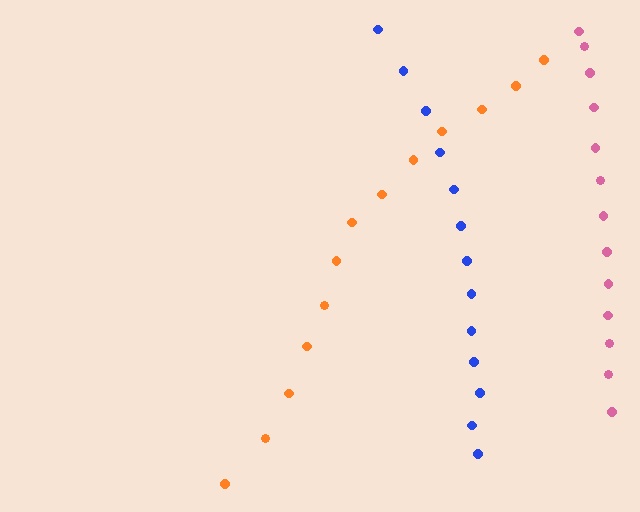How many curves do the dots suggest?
There are 3 distinct paths.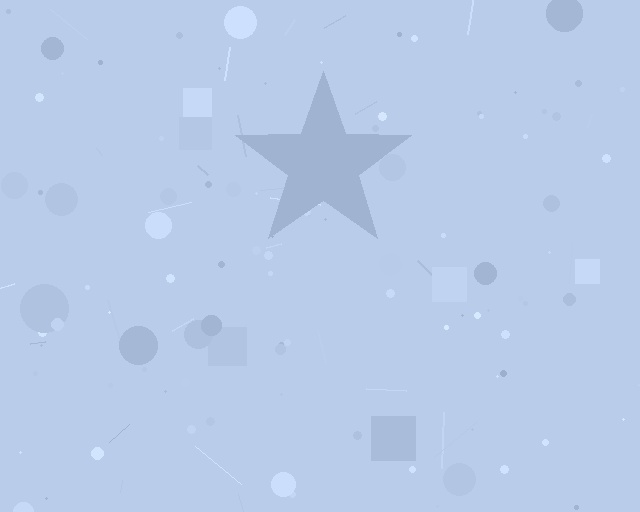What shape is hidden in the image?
A star is hidden in the image.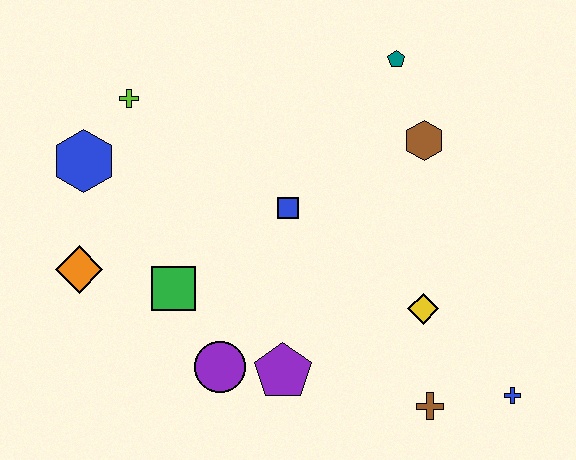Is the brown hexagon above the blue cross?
Yes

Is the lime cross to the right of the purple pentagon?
No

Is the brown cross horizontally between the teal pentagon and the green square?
No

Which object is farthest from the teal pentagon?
The orange diamond is farthest from the teal pentagon.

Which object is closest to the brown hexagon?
The teal pentagon is closest to the brown hexagon.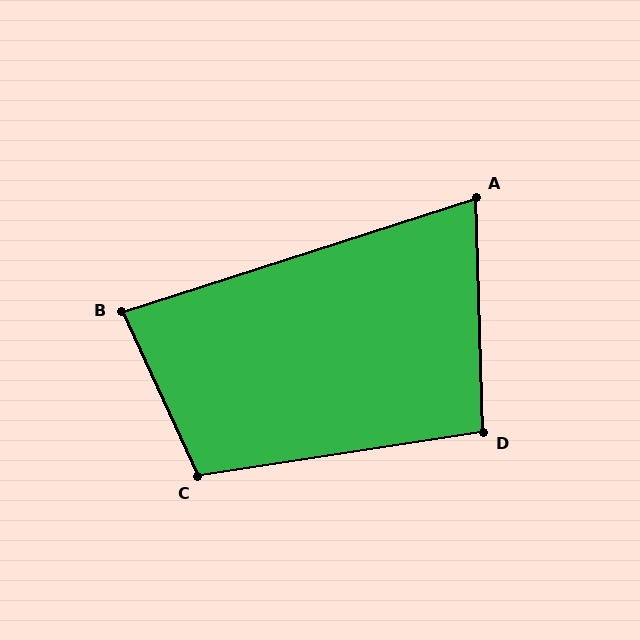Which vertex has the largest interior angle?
C, at approximately 106 degrees.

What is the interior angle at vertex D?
Approximately 97 degrees (obtuse).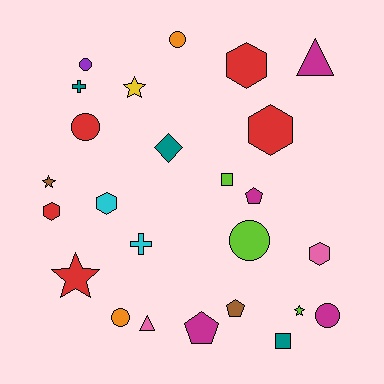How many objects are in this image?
There are 25 objects.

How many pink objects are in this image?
There are 2 pink objects.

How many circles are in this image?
There are 6 circles.